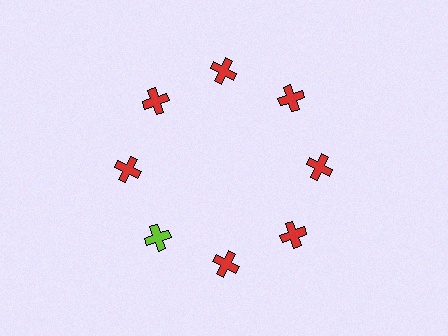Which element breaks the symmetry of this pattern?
The lime cross at roughly the 8 o'clock position breaks the symmetry. All other shapes are red crosses.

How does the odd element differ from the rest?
It has a different color: lime instead of red.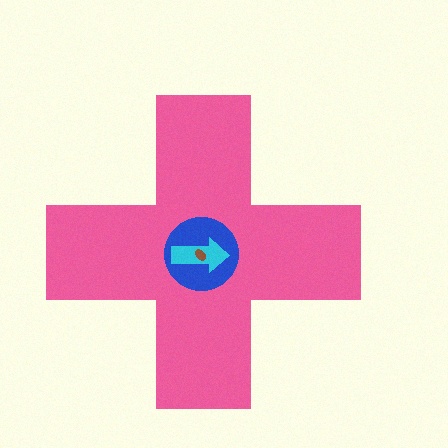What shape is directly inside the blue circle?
The cyan arrow.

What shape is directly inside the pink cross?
The blue circle.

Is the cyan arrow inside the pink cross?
Yes.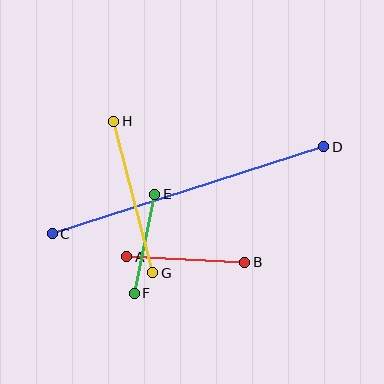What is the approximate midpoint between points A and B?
The midpoint is at approximately (186, 259) pixels.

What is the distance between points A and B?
The distance is approximately 118 pixels.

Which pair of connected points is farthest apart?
Points C and D are farthest apart.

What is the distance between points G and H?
The distance is approximately 156 pixels.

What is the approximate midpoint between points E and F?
The midpoint is at approximately (145, 244) pixels.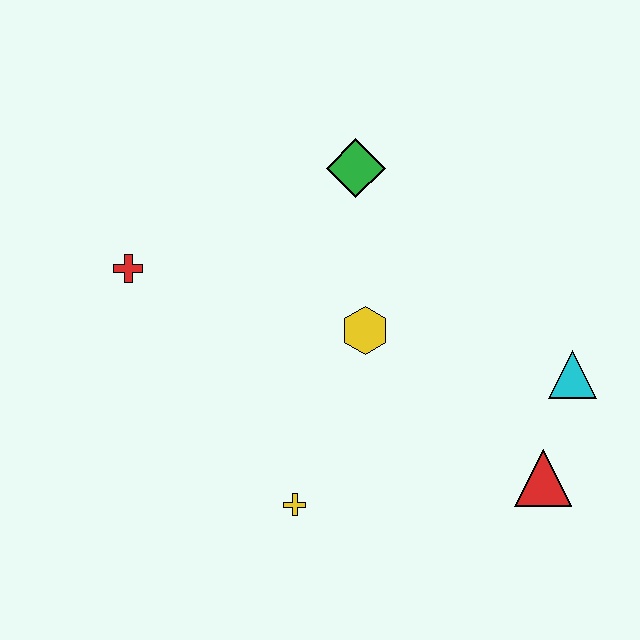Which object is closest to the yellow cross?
The yellow hexagon is closest to the yellow cross.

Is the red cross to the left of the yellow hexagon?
Yes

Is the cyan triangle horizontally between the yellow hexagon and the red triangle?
No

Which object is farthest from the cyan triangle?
The red cross is farthest from the cyan triangle.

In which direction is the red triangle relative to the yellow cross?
The red triangle is to the right of the yellow cross.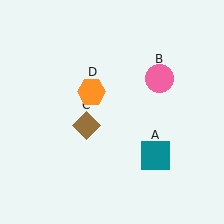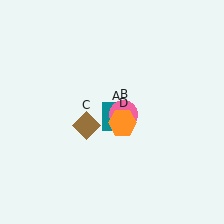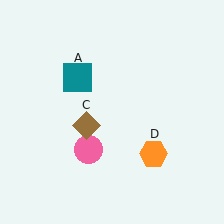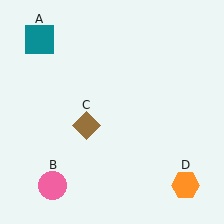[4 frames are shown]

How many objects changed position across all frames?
3 objects changed position: teal square (object A), pink circle (object B), orange hexagon (object D).